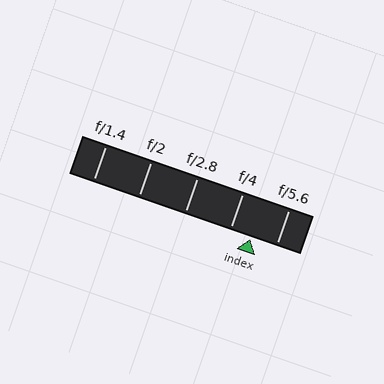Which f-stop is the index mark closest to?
The index mark is closest to f/4.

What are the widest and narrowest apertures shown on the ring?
The widest aperture shown is f/1.4 and the narrowest is f/5.6.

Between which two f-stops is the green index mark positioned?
The index mark is between f/4 and f/5.6.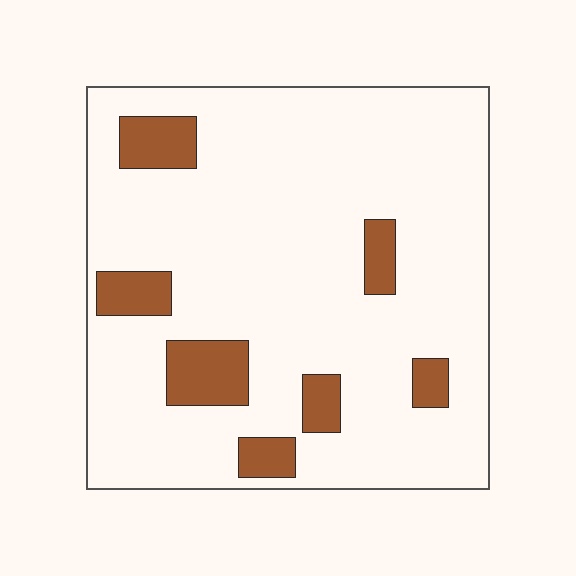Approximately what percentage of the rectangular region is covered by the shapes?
Approximately 15%.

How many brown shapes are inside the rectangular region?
7.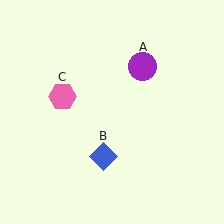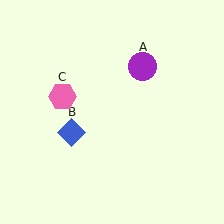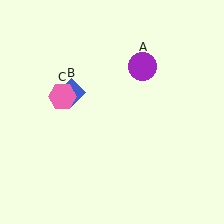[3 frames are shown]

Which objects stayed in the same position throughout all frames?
Purple circle (object A) and pink hexagon (object C) remained stationary.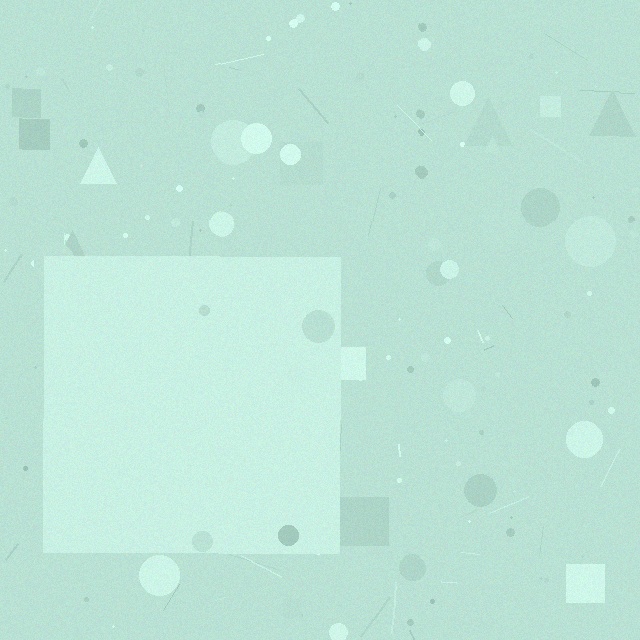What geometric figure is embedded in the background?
A square is embedded in the background.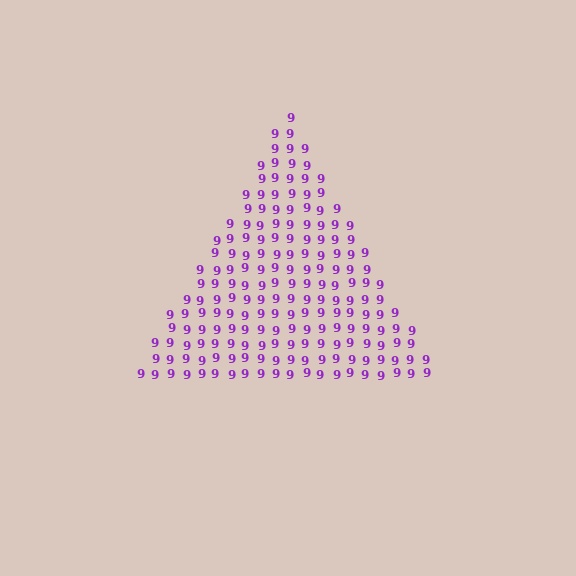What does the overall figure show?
The overall figure shows a triangle.